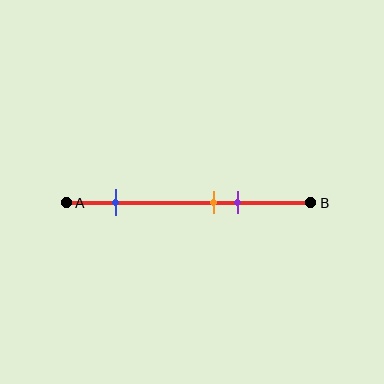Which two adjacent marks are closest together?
The orange and purple marks are the closest adjacent pair.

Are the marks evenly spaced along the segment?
No, the marks are not evenly spaced.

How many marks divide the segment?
There are 3 marks dividing the segment.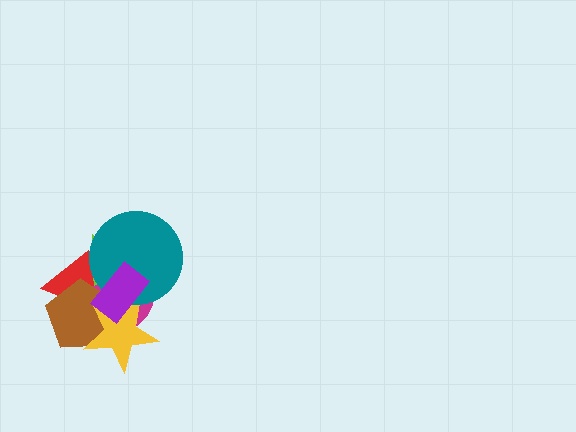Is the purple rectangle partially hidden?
No, no other shape covers it.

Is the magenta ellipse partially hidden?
Yes, it is partially covered by another shape.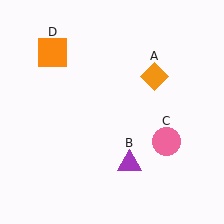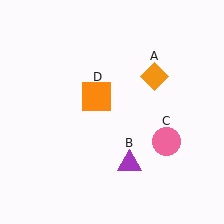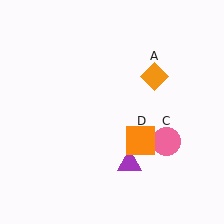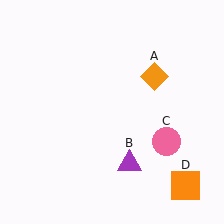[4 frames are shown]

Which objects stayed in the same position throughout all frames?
Orange diamond (object A) and purple triangle (object B) and pink circle (object C) remained stationary.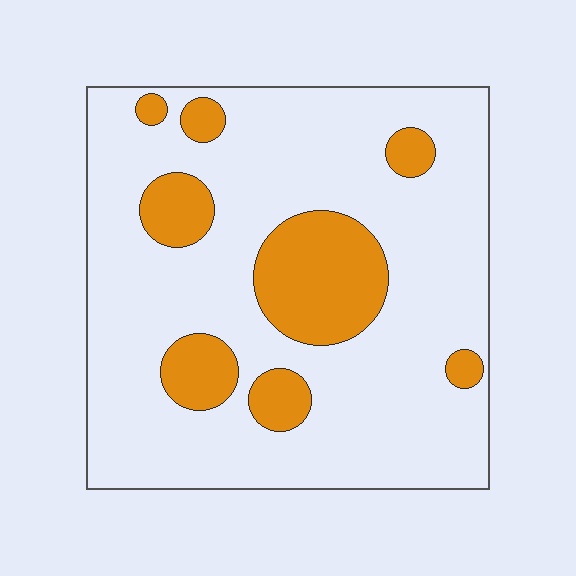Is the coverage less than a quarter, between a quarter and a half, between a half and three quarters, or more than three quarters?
Less than a quarter.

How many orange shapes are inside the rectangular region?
8.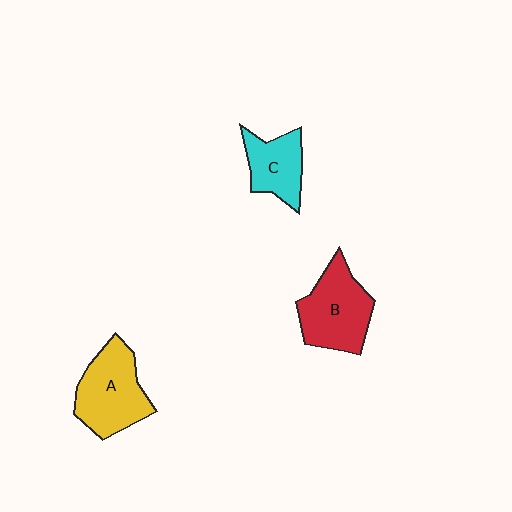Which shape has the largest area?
Shape A (yellow).